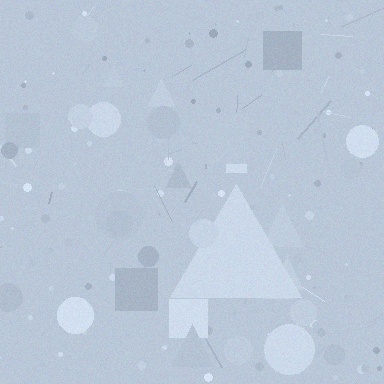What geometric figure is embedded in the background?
A triangle is embedded in the background.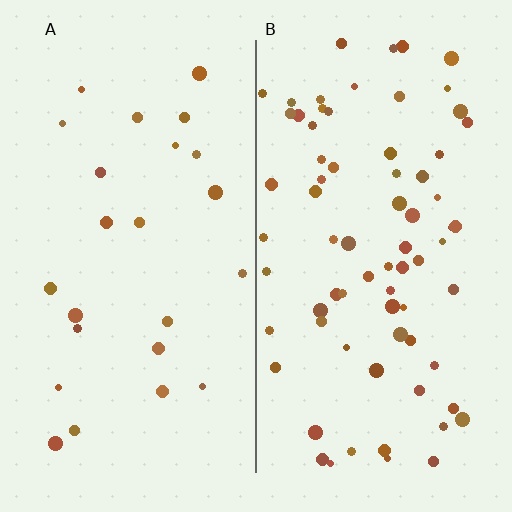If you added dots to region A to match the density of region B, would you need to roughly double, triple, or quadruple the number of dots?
Approximately triple.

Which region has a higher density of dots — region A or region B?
B (the right).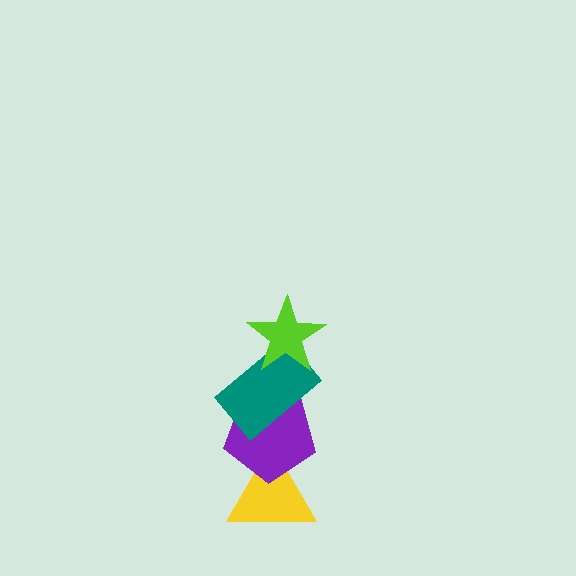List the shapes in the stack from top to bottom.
From top to bottom: the lime star, the teal rectangle, the purple pentagon, the yellow triangle.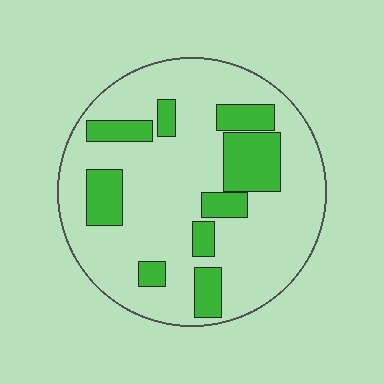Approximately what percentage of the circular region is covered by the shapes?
Approximately 25%.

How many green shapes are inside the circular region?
9.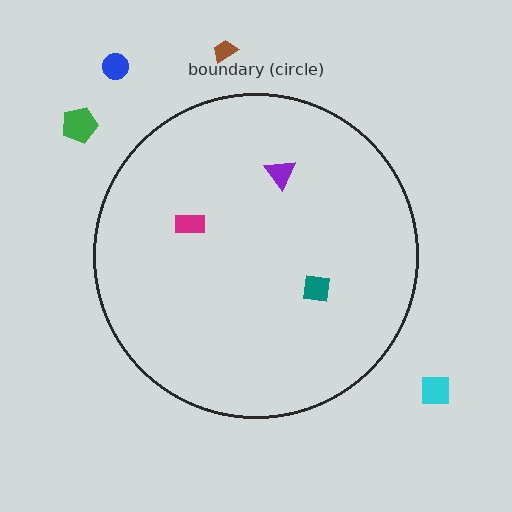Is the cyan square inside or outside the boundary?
Outside.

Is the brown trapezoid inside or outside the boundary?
Outside.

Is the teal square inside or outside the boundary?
Inside.